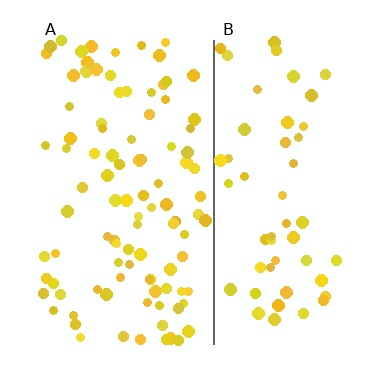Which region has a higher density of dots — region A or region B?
A (the left).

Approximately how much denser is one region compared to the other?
Approximately 1.8× — region A over region B.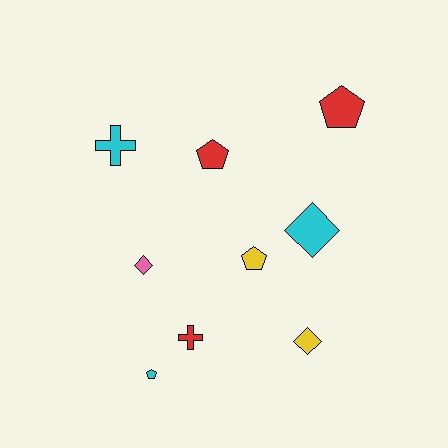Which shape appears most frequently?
Pentagon, with 4 objects.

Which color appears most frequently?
Cyan, with 3 objects.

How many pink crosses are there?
There are no pink crosses.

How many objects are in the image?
There are 9 objects.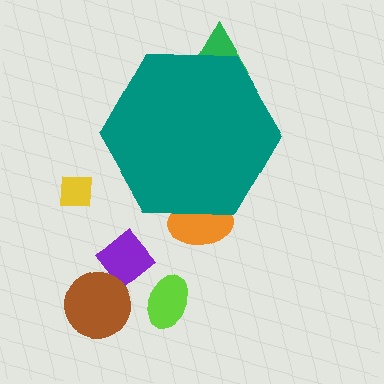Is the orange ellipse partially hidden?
Yes, the orange ellipse is partially hidden behind the teal hexagon.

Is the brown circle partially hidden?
No, the brown circle is fully visible.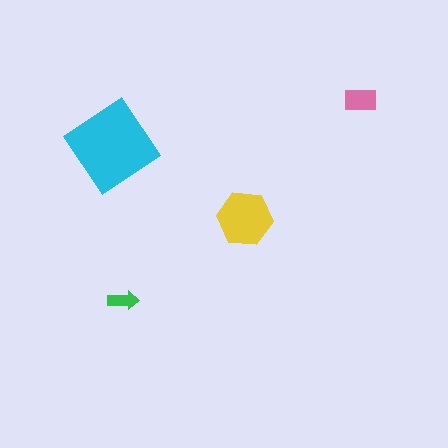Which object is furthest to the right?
The pink rectangle is rightmost.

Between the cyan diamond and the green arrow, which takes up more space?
The cyan diamond.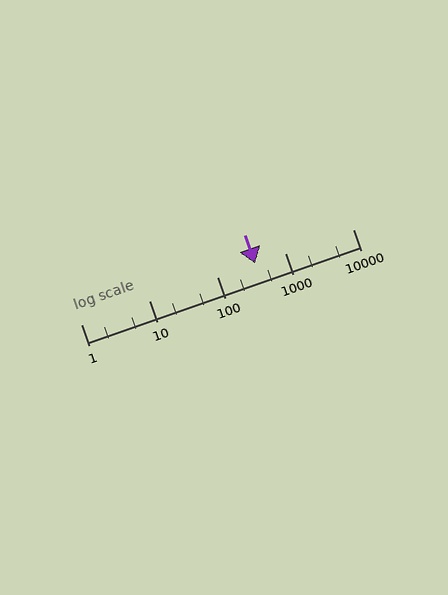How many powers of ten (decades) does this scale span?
The scale spans 4 decades, from 1 to 10000.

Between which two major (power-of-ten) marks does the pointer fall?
The pointer is between 100 and 1000.